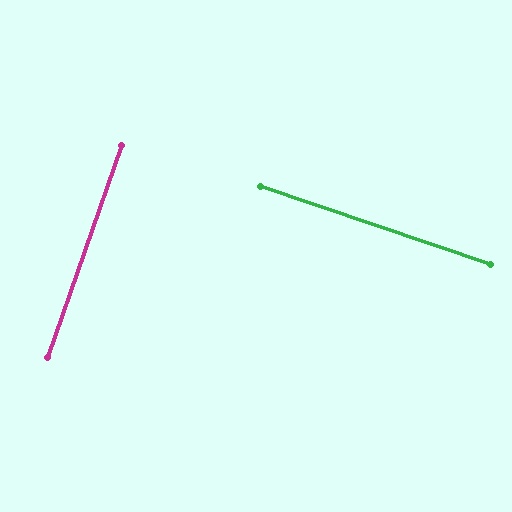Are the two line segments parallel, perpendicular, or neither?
Perpendicular — they meet at approximately 90°.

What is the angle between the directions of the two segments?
Approximately 90 degrees.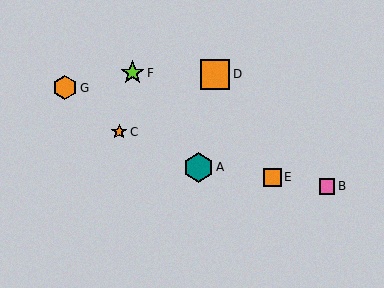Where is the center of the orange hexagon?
The center of the orange hexagon is at (65, 88).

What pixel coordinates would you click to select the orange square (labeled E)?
Click at (272, 177) to select the orange square E.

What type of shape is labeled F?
Shape F is a lime star.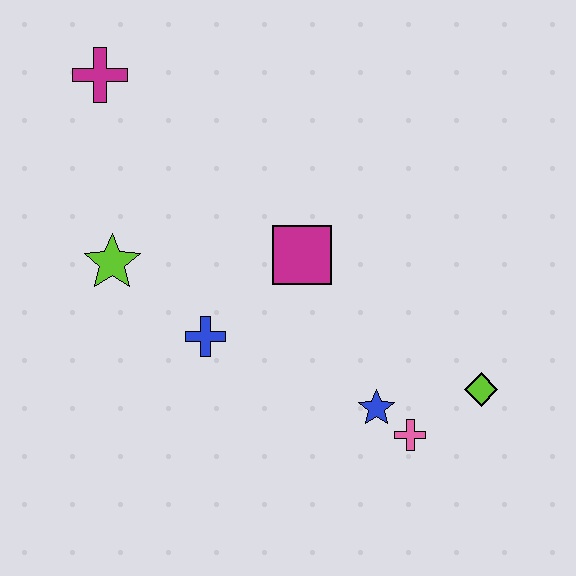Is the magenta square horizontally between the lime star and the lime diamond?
Yes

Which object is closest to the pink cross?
The blue star is closest to the pink cross.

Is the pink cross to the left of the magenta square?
No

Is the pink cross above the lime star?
No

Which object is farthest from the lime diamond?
The magenta cross is farthest from the lime diamond.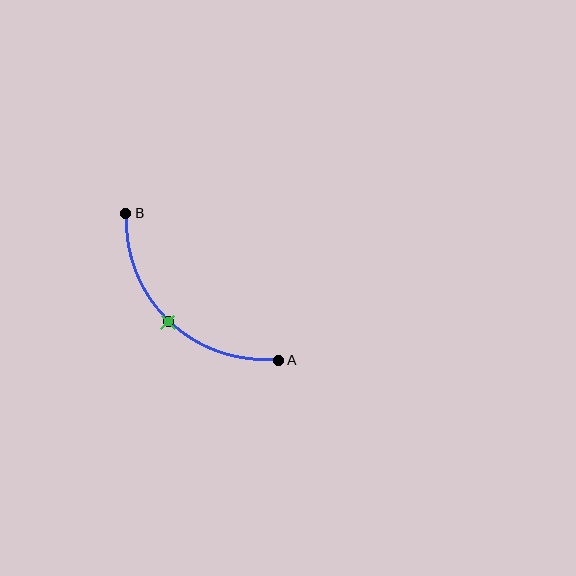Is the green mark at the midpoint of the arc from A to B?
Yes. The green mark lies on the arc at equal arc-length from both A and B — it is the arc midpoint.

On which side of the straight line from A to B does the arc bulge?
The arc bulges below and to the left of the straight line connecting A and B.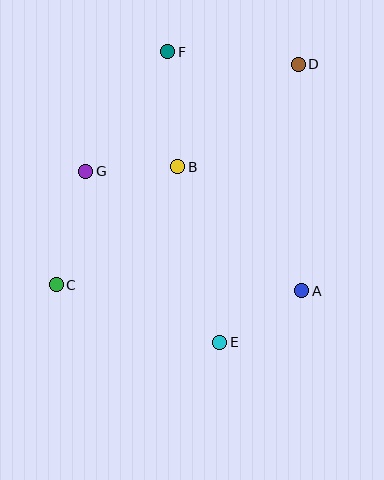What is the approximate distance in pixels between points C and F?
The distance between C and F is approximately 258 pixels.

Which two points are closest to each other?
Points B and G are closest to each other.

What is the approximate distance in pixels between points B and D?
The distance between B and D is approximately 159 pixels.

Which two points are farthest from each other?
Points C and D are farthest from each other.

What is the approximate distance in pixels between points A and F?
The distance between A and F is approximately 274 pixels.